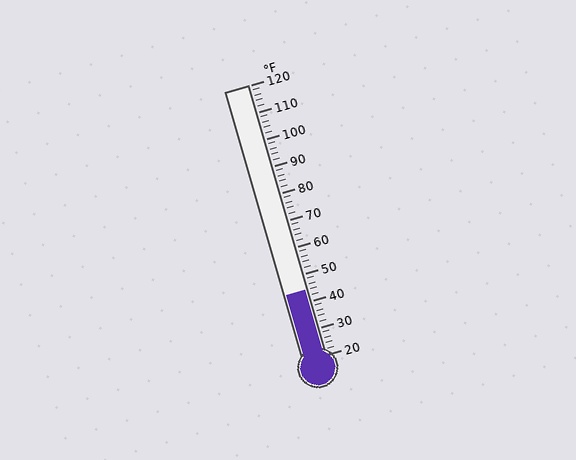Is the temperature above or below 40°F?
The temperature is above 40°F.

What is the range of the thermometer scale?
The thermometer scale ranges from 20°F to 120°F.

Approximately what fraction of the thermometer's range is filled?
The thermometer is filled to approximately 25% of its range.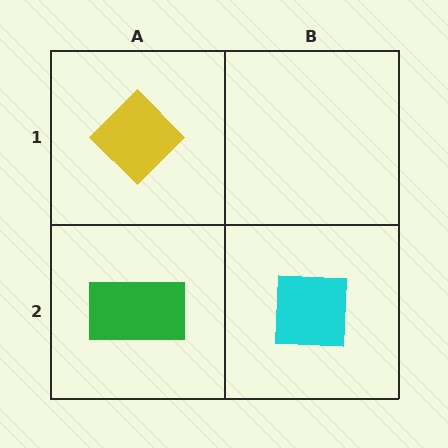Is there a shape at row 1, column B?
No, that cell is empty.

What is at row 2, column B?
A cyan square.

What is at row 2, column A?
A green rectangle.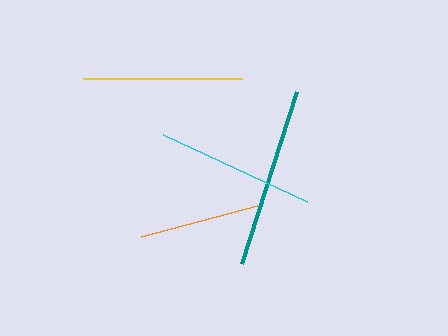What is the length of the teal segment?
The teal segment is approximately 180 pixels long.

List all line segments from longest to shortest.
From longest to shortest: teal, yellow, cyan, orange.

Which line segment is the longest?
The teal line is the longest at approximately 180 pixels.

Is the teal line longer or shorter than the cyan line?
The teal line is longer than the cyan line.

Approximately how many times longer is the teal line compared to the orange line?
The teal line is approximately 1.5 times the length of the orange line.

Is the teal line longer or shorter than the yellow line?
The teal line is longer than the yellow line.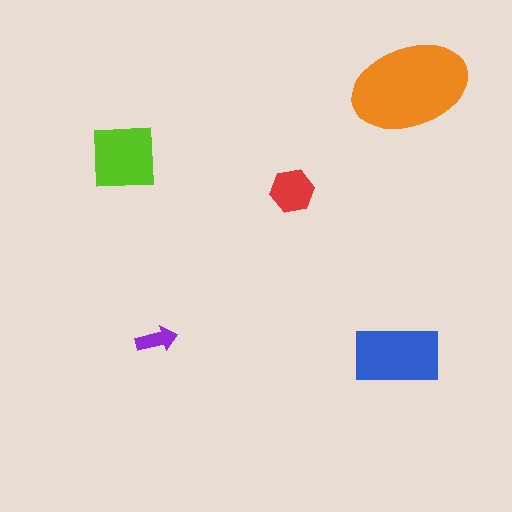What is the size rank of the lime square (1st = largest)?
3rd.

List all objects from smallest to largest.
The purple arrow, the red hexagon, the lime square, the blue rectangle, the orange ellipse.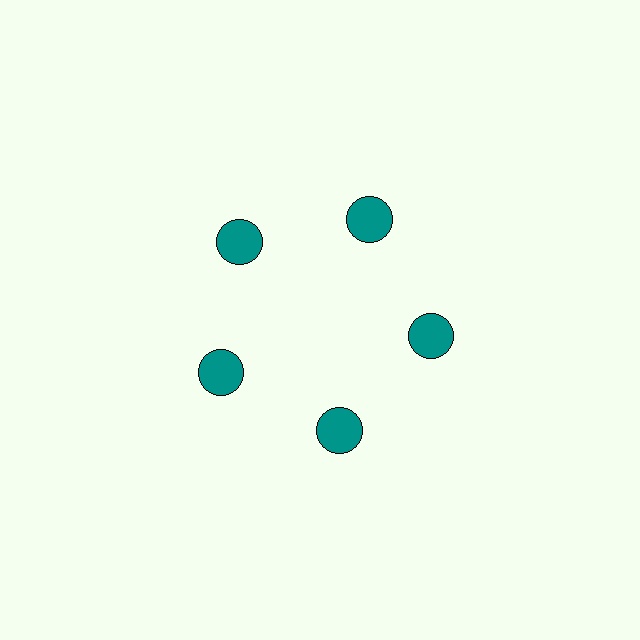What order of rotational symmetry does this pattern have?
This pattern has 5-fold rotational symmetry.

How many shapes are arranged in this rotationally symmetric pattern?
There are 5 shapes, arranged in 5 groups of 1.